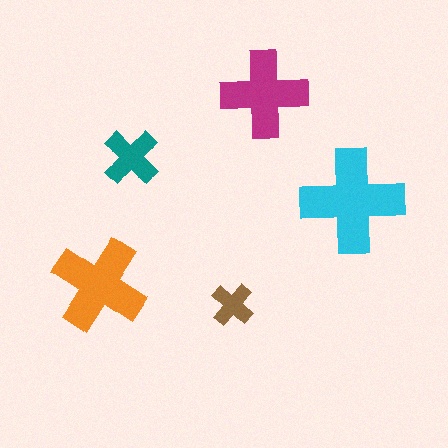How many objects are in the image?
There are 5 objects in the image.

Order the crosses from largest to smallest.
the cyan one, the orange one, the magenta one, the teal one, the brown one.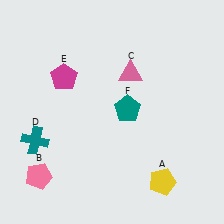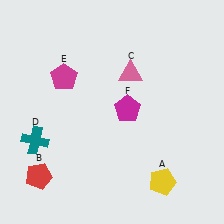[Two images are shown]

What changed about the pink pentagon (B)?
In Image 1, B is pink. In Image 2, it changed to red.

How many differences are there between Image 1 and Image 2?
There are 2 differences between the two images.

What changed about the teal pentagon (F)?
In Image 1, F is teal. In Image 2, it changed to magenta.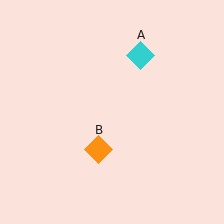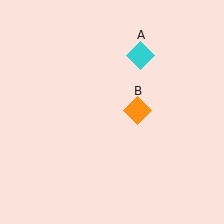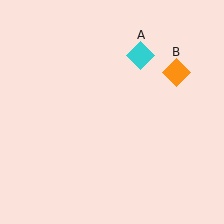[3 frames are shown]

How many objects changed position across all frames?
1 object changed position: orange diamond (object B).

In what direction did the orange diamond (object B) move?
The orange diamond (object B) moved up and to the right.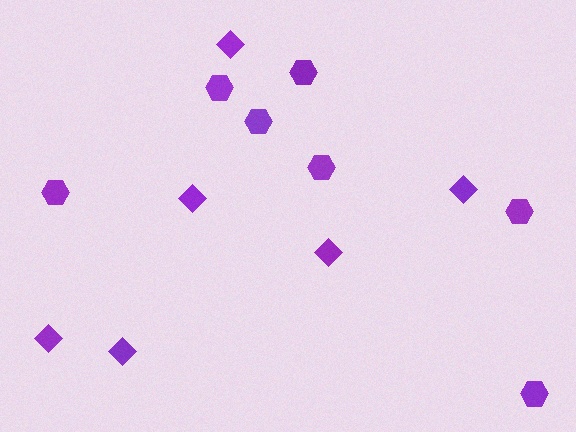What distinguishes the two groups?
There are 2 groups: one group of hexagons (7) and one group of diamonds (6).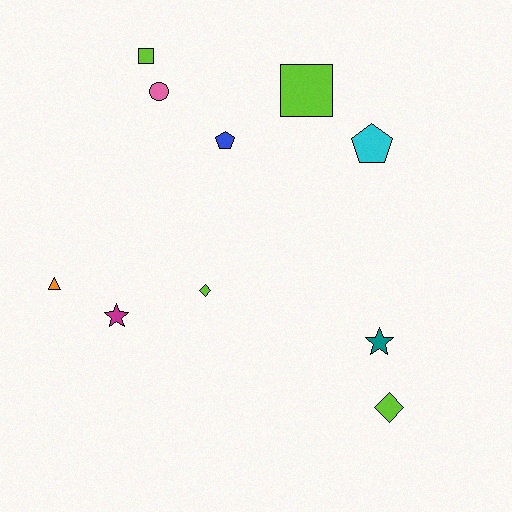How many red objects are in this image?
There are no red objects.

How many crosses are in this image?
There are no crosses.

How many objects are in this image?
There are 10 objects.